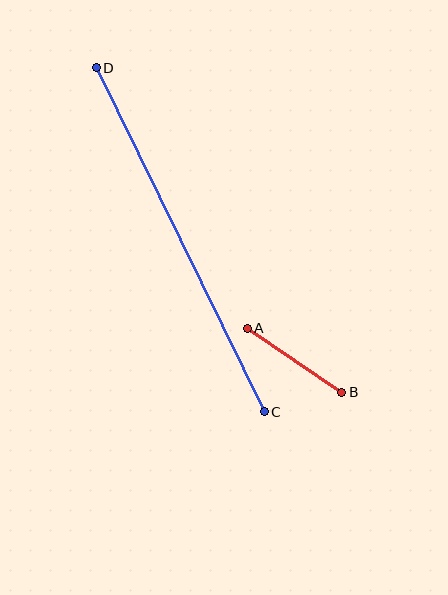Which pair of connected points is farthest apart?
Points C and D are farthest apart.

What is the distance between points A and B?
The distance is approximately 114 pixels.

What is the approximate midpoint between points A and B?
The midpoint is at approximately (294, 360) pixels.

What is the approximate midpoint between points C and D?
The midpoint is at approximately (180, 240) pixels.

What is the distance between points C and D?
The distance is approximately 383 pixels.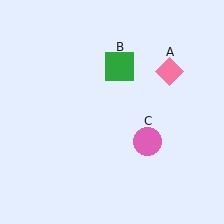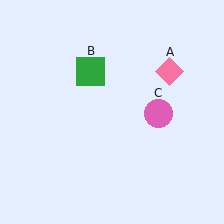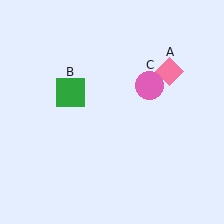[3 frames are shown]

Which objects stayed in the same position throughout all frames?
Pink diamond (object A) remained stationary.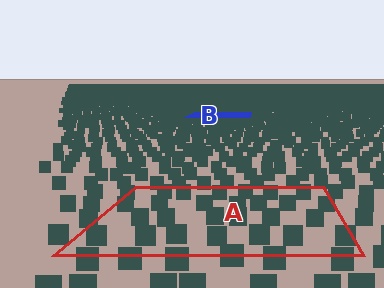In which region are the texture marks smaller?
The texture marks are smaller in region B, because it is farther away.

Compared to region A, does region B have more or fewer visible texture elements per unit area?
Region B has more texture elements per unit area — they are packed more densely because it is farther away.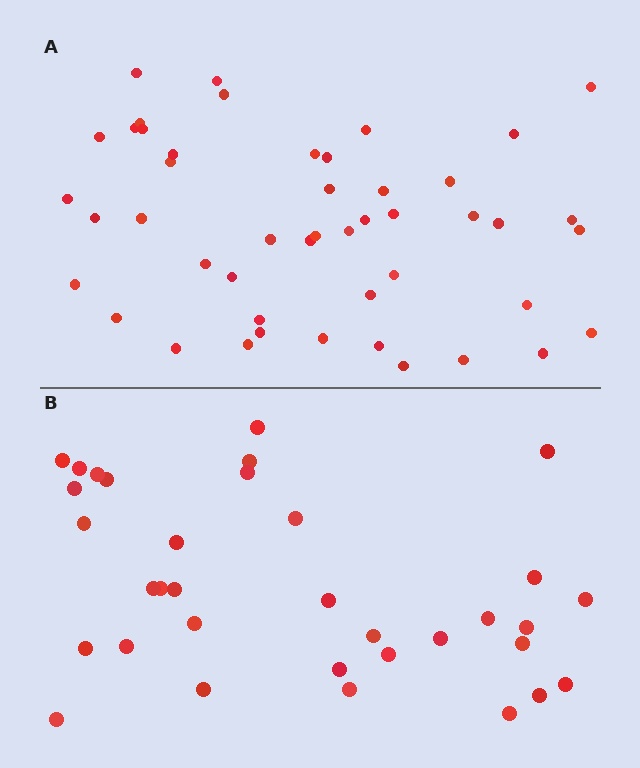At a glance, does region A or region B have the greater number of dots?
Region A (the top region) has more dots.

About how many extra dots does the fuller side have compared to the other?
Region A has approximately 15 more dots than region B.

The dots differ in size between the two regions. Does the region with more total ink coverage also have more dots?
No. Region B has more total ink coverage because its dots are larger, but region A actually contains more individual dots. Total area can be misleading — the number of items is what matters here.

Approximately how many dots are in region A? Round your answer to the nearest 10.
About 50 dots. (The exact count is 47, which rounds to 50.)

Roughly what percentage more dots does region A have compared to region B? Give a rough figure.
About 40% more.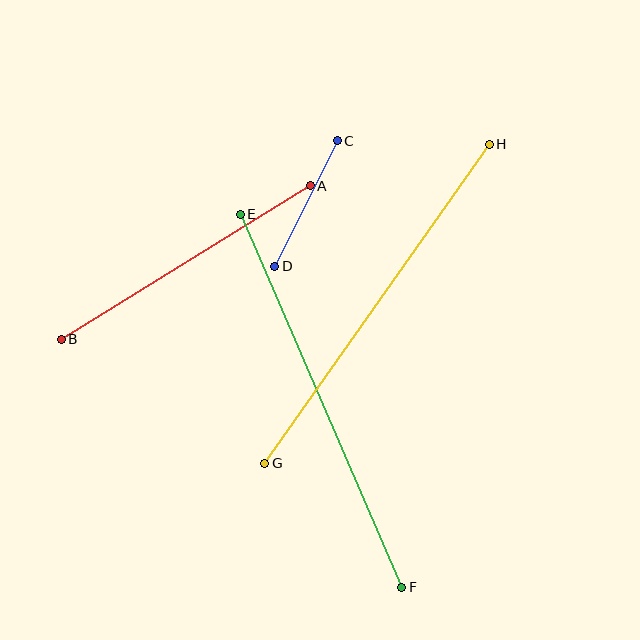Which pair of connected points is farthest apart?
Points E and F are farthest apart.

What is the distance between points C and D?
The distance is approximately 140 pixels.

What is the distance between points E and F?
The distance is approximately 406 pixels.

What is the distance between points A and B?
The distance is approximately 292 pixels.